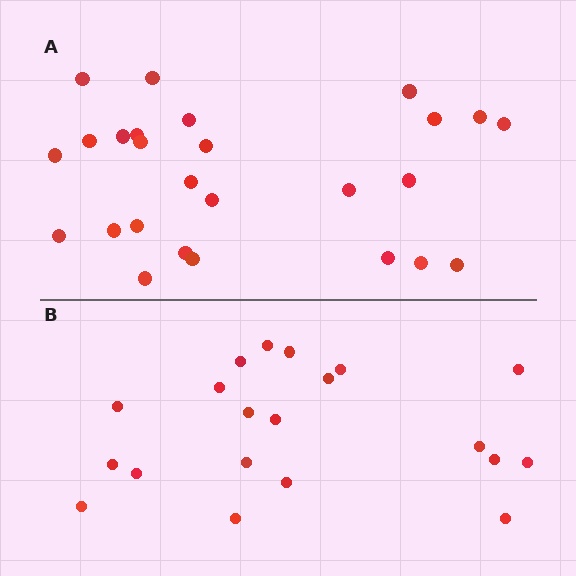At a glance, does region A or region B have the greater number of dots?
Region A (the top region) has more dots.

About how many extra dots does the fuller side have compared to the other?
Region A has about 6 more dots than region B.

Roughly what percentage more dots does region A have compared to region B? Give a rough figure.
About 30% more.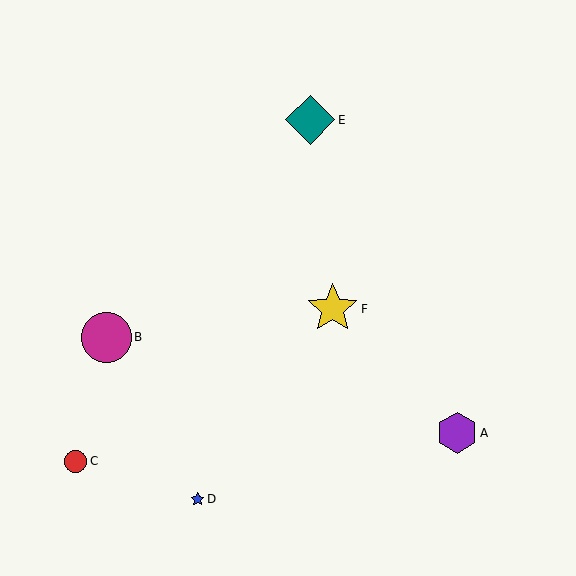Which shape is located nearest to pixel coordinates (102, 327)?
The magenta circle (labeled B) at (106, 338) is nearest to that location.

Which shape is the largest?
The yellow star (labeled F) is the largest.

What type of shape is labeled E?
Shape E is a teal diamond.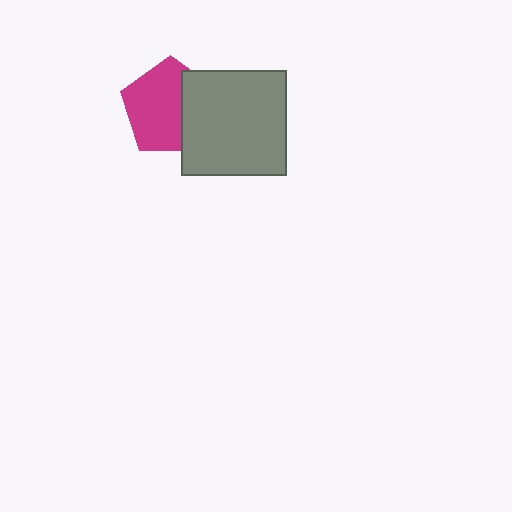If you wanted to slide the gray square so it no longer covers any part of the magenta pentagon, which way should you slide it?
Slide it right — that is the most direct way to separate the two shapes.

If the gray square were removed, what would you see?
You would see the complete magenta pentagon.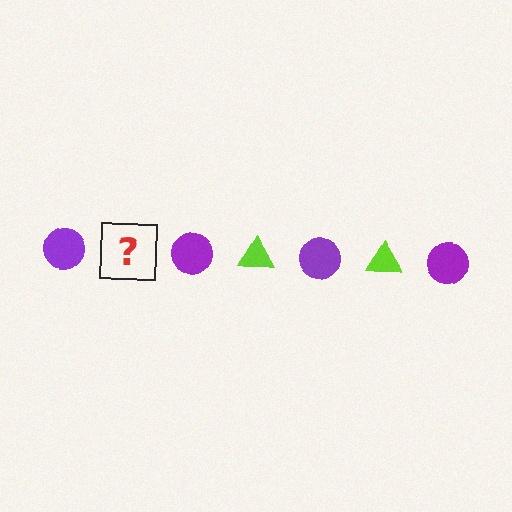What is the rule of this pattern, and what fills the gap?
The rule is that the pattern alternates between purple circle and lime triangle. The gap should be filled with a lime triangle.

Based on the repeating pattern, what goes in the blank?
The blank should be a lime triangle.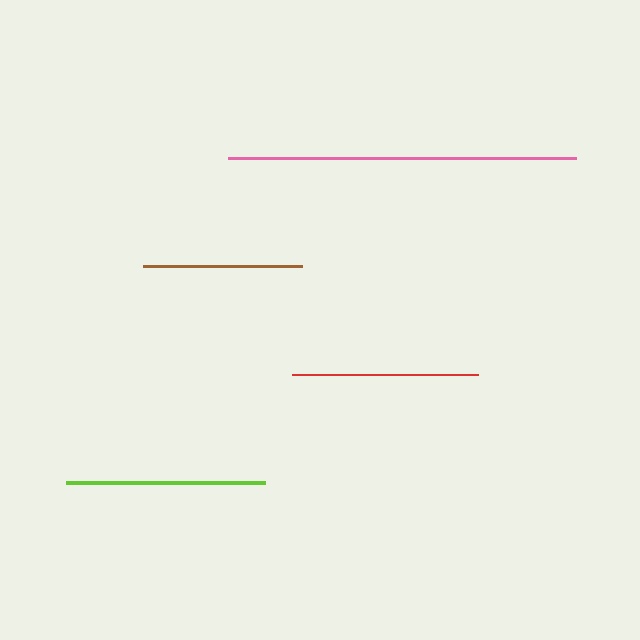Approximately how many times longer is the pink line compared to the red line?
The pink line is approximately 1.9 times the length of the red line.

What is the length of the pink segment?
The pink segment is approximately 348 pixels long.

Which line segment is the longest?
The pink line is the longest at approximately 348 pixels.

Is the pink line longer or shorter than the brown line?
The pink line is longer than the brown line.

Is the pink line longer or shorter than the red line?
The pink line is longer than the red line.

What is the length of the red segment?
The red segment is approximately 186 pixels long.